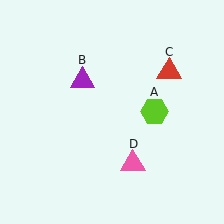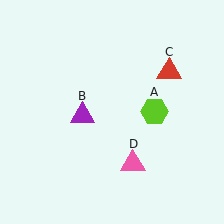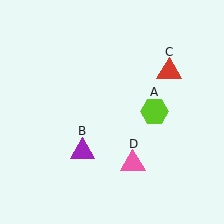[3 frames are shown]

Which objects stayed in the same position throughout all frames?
Lime hexagon (object A) and red triangle (object C) and pink triangle (object D) remained stationary.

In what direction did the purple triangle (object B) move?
The purple triangle (object B) moved down.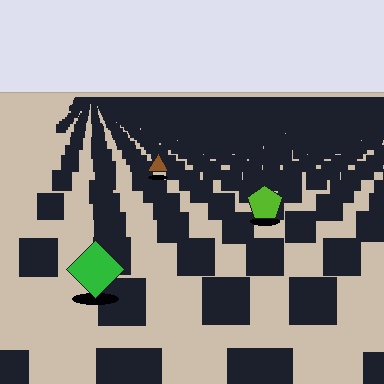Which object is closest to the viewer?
The green diamond is closest. The texture marks near it are larger and more spread out.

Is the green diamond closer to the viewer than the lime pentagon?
Yes. The green diamond is closer — you can tell from the texture gradient: the ground texture is coarser near it.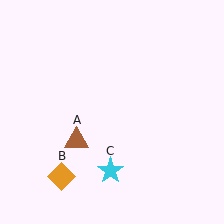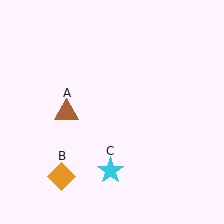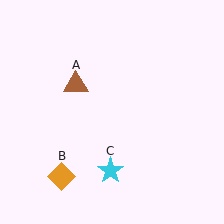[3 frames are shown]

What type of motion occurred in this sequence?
The brown triangle (object A) rotated clockwise around the center of the scene.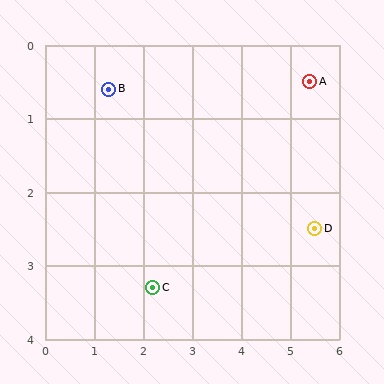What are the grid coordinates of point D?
Point D is at approximately (5.5, 2.5).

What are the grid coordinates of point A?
Point A is at approximately (5.4, 0.5).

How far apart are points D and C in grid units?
Points D and C are about 3.4 grid units apart.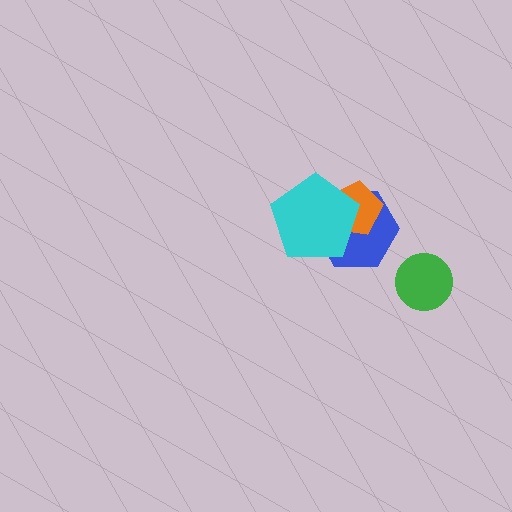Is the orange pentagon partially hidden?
Yes, it is partially covered by another shape.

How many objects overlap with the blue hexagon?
2 objects overlap with the blue hexagon.